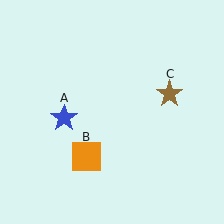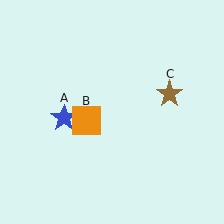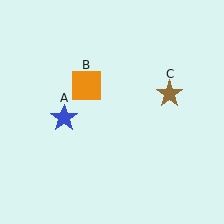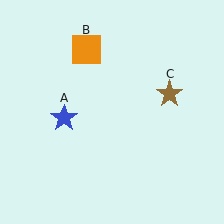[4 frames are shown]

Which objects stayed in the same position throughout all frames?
Blue star (object A) and brown star (object C) remained stationary.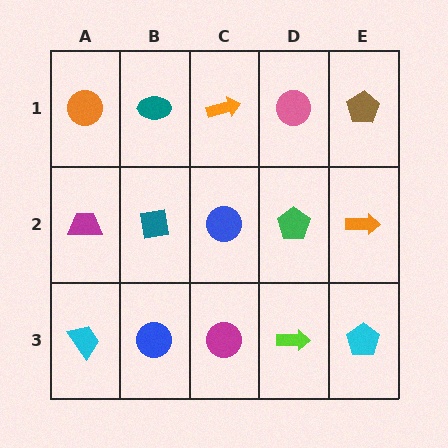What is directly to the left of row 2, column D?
A blue circle.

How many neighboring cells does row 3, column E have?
2.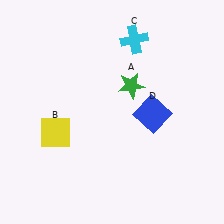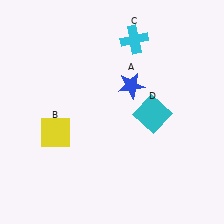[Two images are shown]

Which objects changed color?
A changed from green to blue. D changed from blue to cyan.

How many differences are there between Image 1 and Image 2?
There are 2 differences between the two images.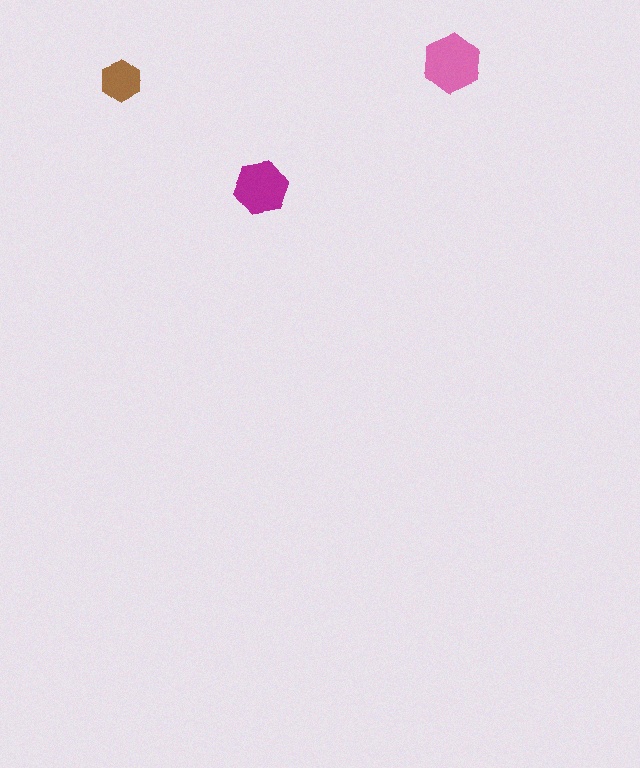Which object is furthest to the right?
The pink hexagon is rightmost.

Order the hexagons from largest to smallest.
the pink one, the magenta one, the brown one.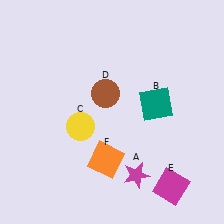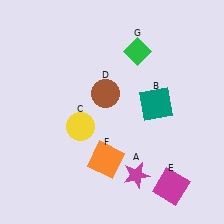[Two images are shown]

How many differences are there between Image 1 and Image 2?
There is 1 difference between the two images.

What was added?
A green diamond (G) was added in Image 2.